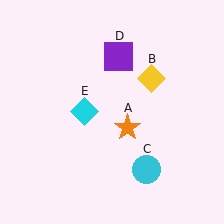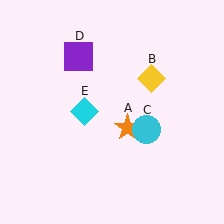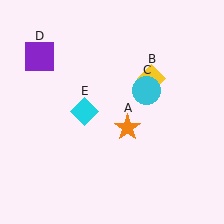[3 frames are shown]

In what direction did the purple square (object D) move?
The purple square (object D) moved left.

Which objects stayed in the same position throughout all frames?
Orange star (object A) and yellow diamond (object B) and cyan diamond (object E) remained stationary.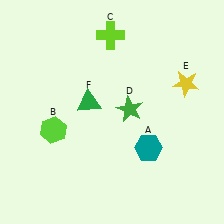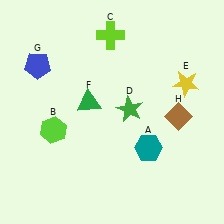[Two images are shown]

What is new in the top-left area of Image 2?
A blue pentagon (G) was added in the top-left area of Image 2.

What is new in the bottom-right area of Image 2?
A brown diamond (H) was added in the bottom-right area of Image 2.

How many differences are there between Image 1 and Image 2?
There are 2 differences between the two images.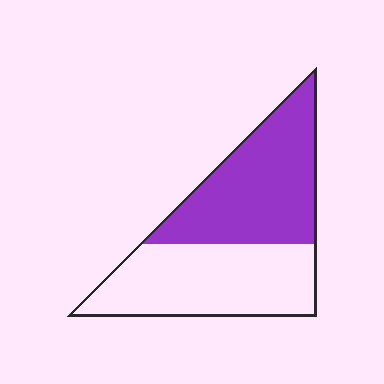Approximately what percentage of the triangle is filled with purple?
Approximately 50%.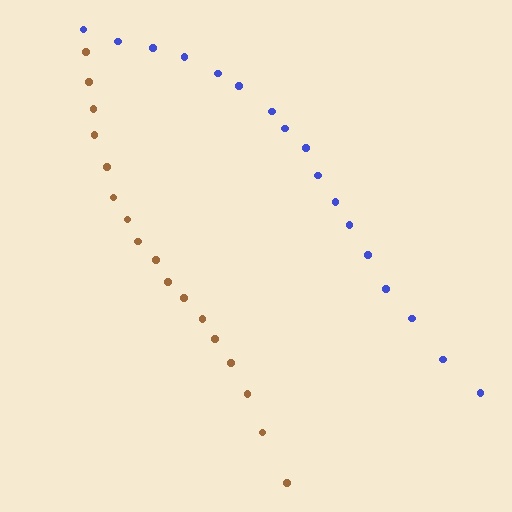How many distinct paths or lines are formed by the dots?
There are 2 distinct paths.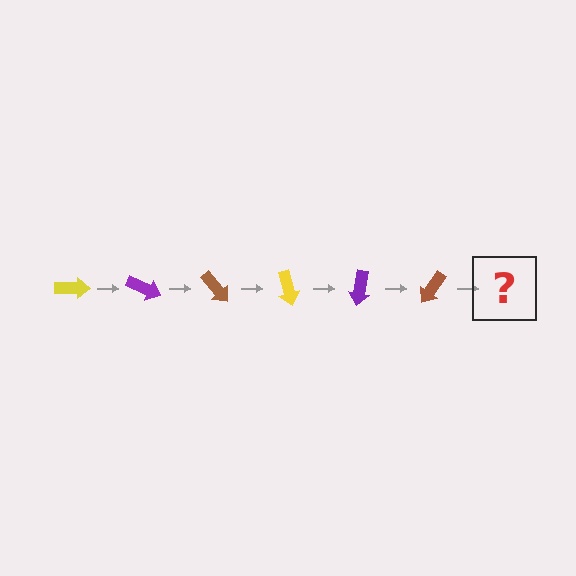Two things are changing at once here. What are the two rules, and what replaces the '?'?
The two rules are that it rotates 25 degrees each step and the color cycles through yellow, purple, and brown. The '?' should be a yellow arrow, rotated 150 degrees from the start.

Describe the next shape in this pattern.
It should be a yellow arrow, rotated 150 degrees from the start.